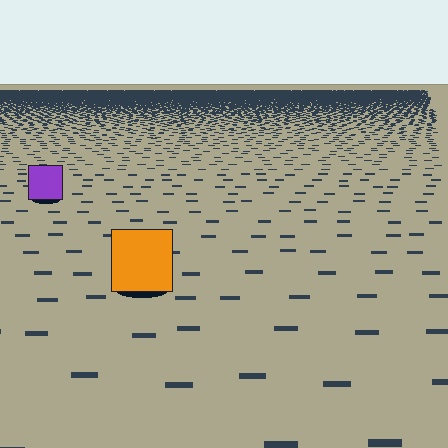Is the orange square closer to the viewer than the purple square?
Yes. The orange square is closer — you can tell from the texture gradient: the ground texture is coarser near it.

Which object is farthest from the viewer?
The purple square is farthest from the viewer. It appears smaller and the ground texture around it is denser.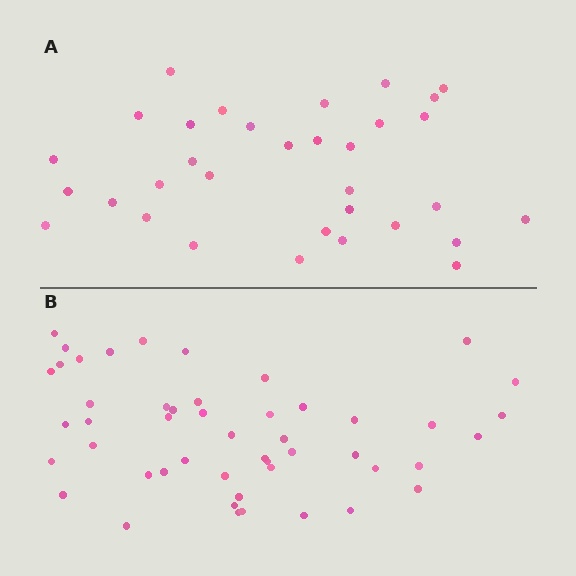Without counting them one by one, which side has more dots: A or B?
Region B (the bottom region) has more dots.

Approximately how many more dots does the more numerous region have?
Region B has approximately 15 more dots than region A.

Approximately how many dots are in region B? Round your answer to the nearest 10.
About 50 dots. (The exact count is 49, which rounds to 50.)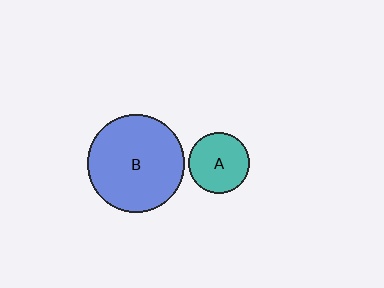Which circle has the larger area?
Circle B (blue).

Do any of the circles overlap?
No, none of the circles overlap.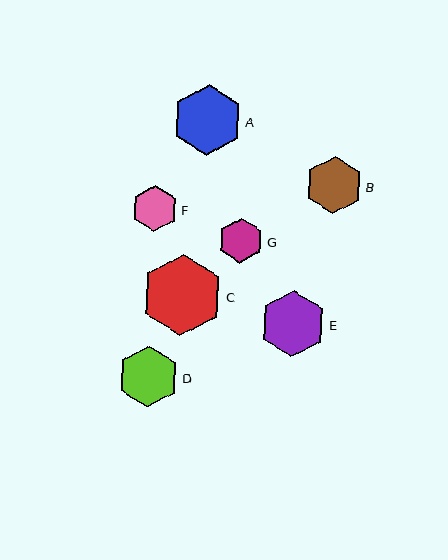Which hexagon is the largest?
Hexagon C is the largest with a size of approximately 81 pixels.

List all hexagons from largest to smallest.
From largest to smallest: C, A, E, D, B, F, G.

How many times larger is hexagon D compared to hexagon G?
Hexagon D is approximately 1.4 times the size of hexagon G.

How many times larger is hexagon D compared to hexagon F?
Hexagon D is approximately 1.3 times the size of hexagon F.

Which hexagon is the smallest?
Hexagon G is the smallest with a size of approximately 45 pixels.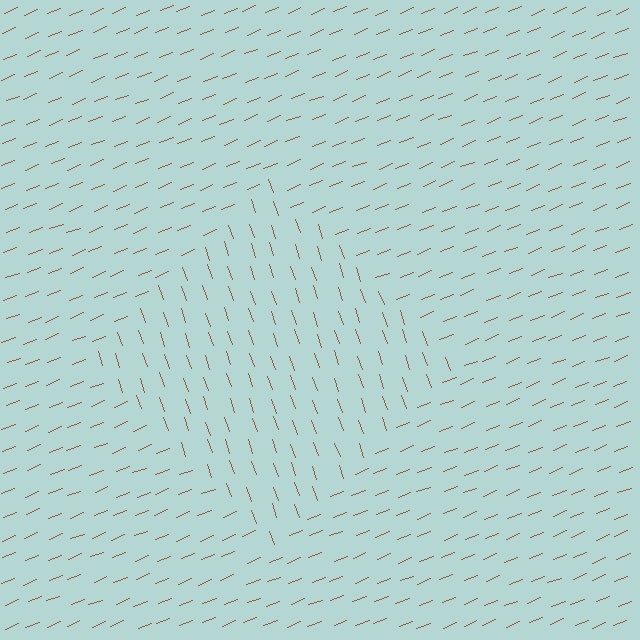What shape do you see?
I see a diamond.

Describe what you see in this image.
The image is filled with small brown line segments. A diamond region in the image has lines oriented differently from the surrounding lines, creating a visible texture boundary.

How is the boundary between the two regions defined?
The boundary is defined purely by a change in line orientation (approximately 87 degrees difference). All lines are the same color and thickness.